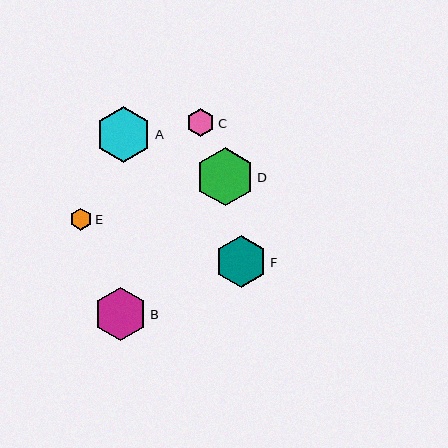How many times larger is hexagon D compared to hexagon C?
Hexagon D is approximately 2.1 times the size of hexagon C.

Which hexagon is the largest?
Hexagon D is the largest with a size of approximately 58 pixels.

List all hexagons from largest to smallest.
From largest to smallest: D, A, B, F, C, E.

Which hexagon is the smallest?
Hexagon E is the smallest with a size of approximately 22 pixels.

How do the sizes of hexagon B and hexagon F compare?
Hexagon B and hexagon F are approximately the same size.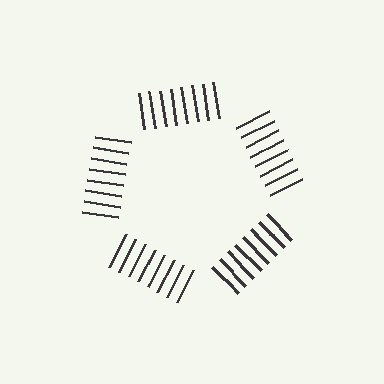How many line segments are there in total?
40 — 8 along each of the 5 edges.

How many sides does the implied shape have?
5 sides — the line-ends trace a pentagon.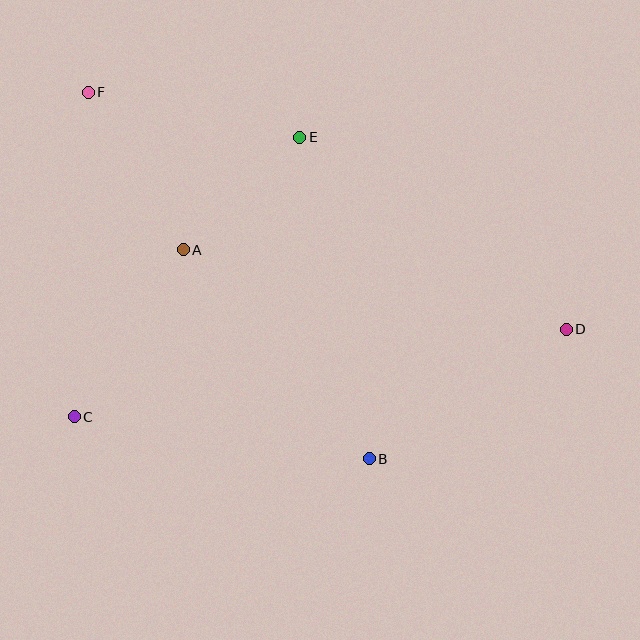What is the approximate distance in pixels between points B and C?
The distance between B and C is approximately 298 pixels.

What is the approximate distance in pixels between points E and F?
The distance between E and F is approximately 216 pixels.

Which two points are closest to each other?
Points A and E are closest to each other.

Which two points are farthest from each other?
Points D and F are farthest from each other.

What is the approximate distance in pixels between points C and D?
The distance between C and D is approximately 500 pixels.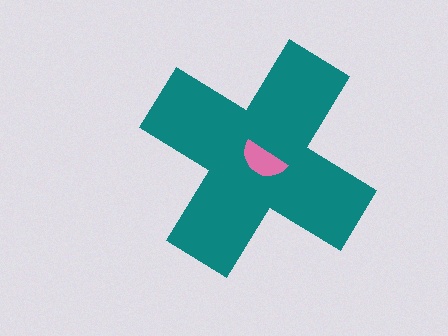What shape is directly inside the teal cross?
The pink semicircle.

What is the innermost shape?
The pink semicircle.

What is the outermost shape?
The teal cross.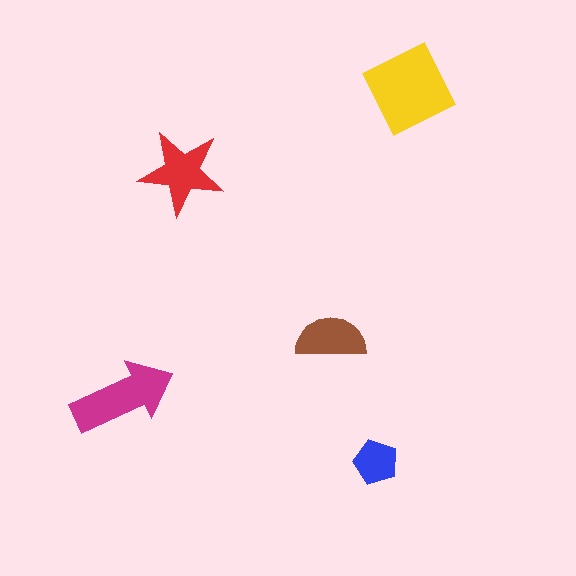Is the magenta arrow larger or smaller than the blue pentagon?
Larger.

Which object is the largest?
The yellow diamond.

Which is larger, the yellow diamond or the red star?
The yellow diamond.